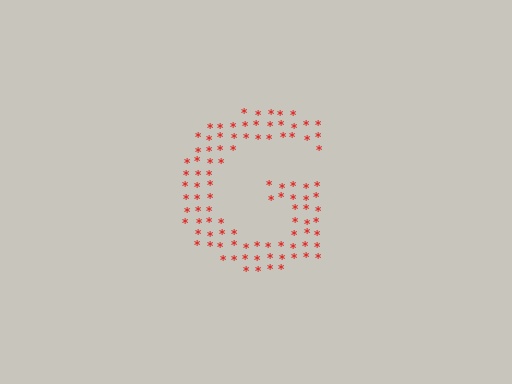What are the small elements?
The small elements are asterisks.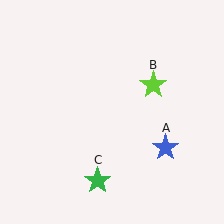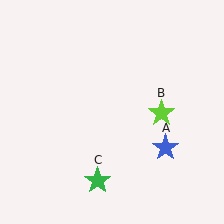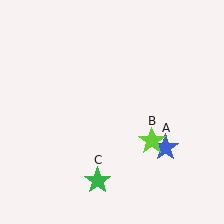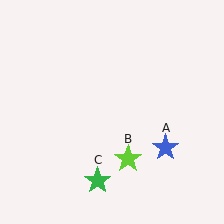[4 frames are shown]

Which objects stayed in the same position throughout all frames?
Blue star (object A) and green star (object C) remained stationary.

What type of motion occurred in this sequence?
The lime star (object B) rotated clockwise around the center of the scene.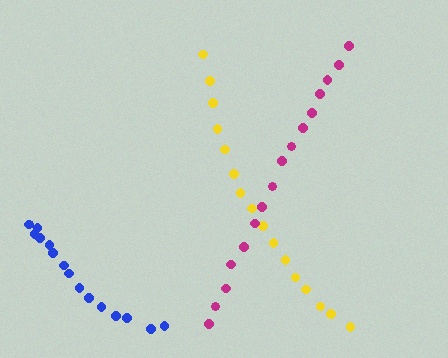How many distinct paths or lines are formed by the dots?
There are 3 distinct paths.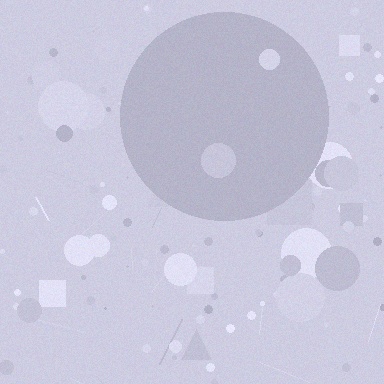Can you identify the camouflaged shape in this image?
The camouflaged shape is a circle.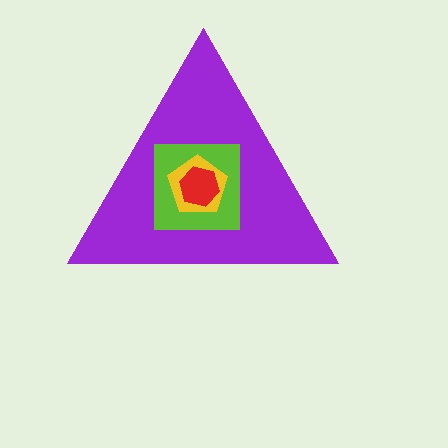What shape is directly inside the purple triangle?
The lime square.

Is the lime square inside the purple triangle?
Yes.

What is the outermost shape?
The purple triangle.